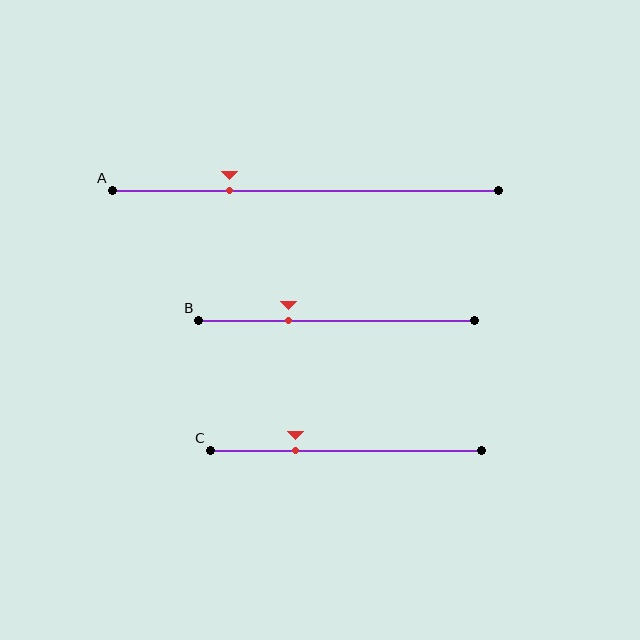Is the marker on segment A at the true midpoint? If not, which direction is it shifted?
No, the marker on segment A is shifted to the left by about 20% of the segment length.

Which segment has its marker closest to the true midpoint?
Segment B has its marker closest to the true midpoint.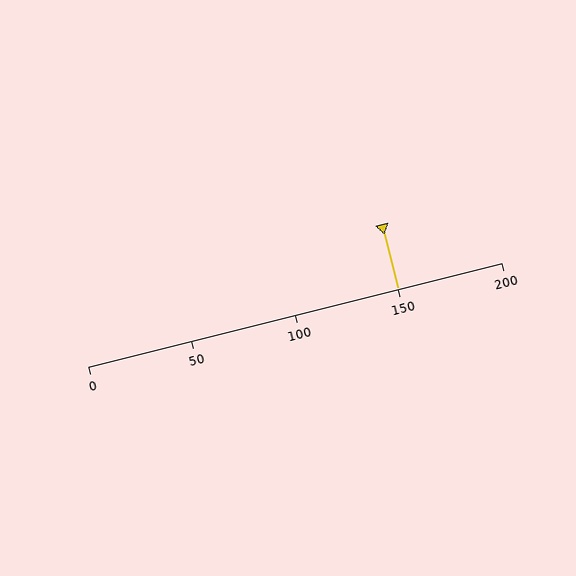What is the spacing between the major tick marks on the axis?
The major ticks are spaced 50 apart.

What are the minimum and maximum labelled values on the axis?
The axis runs from 0 to 200.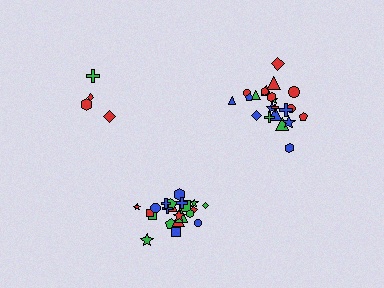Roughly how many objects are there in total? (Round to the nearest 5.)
Roughly 50 objects in total.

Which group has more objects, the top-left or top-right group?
The top-right group.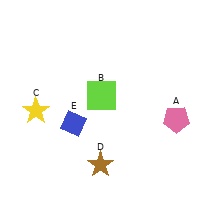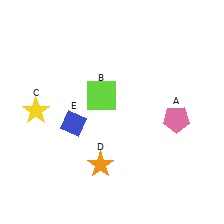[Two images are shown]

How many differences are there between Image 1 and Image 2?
There is 1 difference between the two images.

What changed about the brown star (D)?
In Image 1, D is brown. In Image 2, it changed to orange.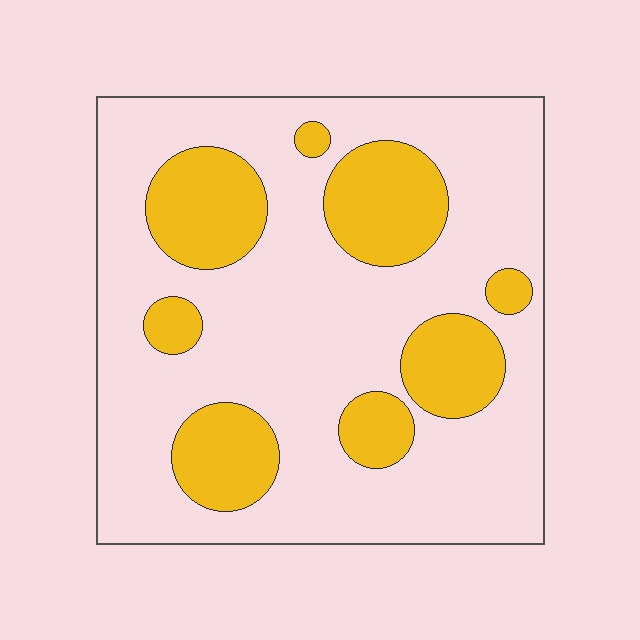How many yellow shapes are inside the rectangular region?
8.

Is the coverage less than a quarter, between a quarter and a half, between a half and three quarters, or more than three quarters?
Between a quarter and a half.